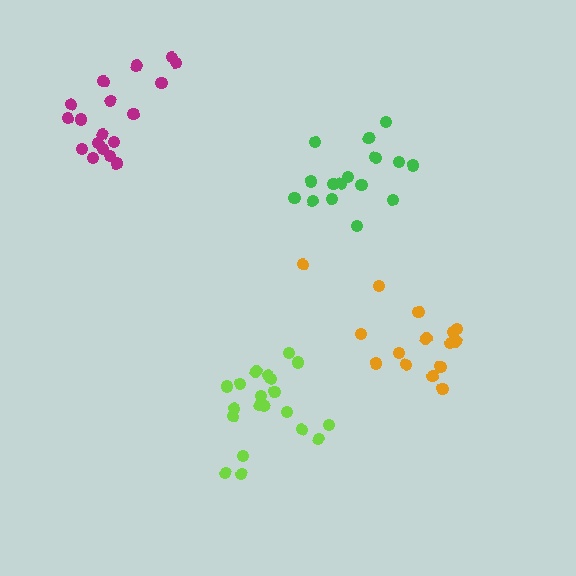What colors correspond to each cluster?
The clusters are colored: lime, orange, magenta, green.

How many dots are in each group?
Group 1: 20 dots, Group 2: 15 dots, Group 3: 18 dots, Group 4: 16 dots (69 total).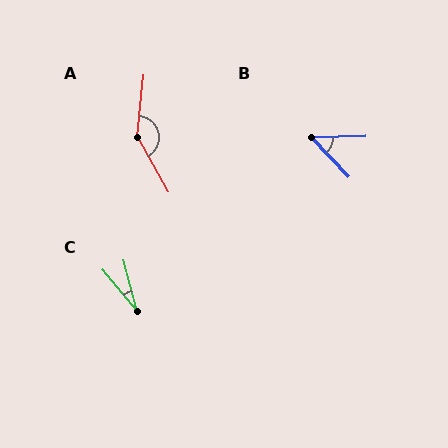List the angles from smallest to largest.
C (26°), B (48°), A (145°).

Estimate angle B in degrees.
Approximately 48 degrees.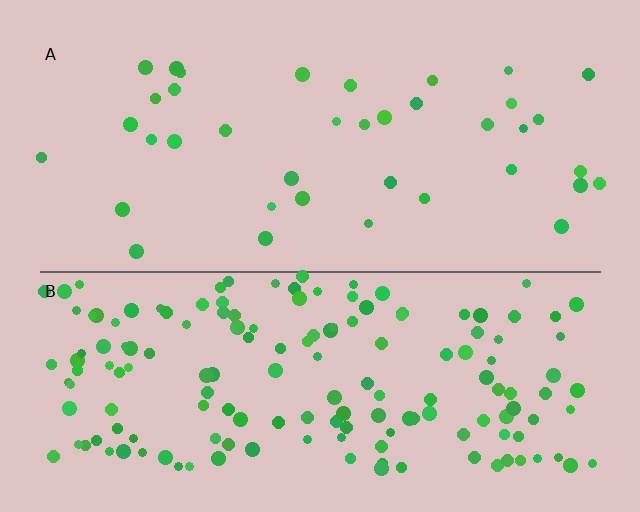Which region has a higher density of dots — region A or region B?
B (the bottom).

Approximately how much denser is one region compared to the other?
Approximately 4.1× — region B over region A.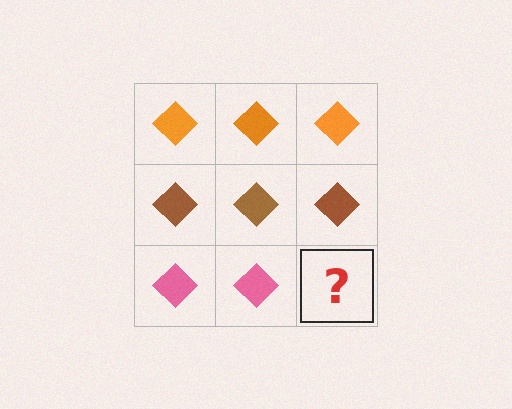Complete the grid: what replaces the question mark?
The question mark should be replaced with a pink diamond.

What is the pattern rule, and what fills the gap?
The rule is that each row has a consistent color. The gap should be filled with a pink diamond.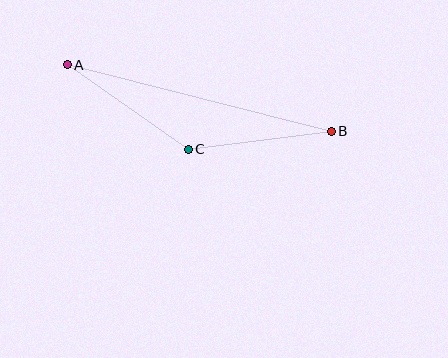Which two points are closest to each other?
Points B and C are closest to each other.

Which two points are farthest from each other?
Points A and B are farthest from each other.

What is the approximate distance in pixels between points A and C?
The distance between A and C is approximately 147 pixels.